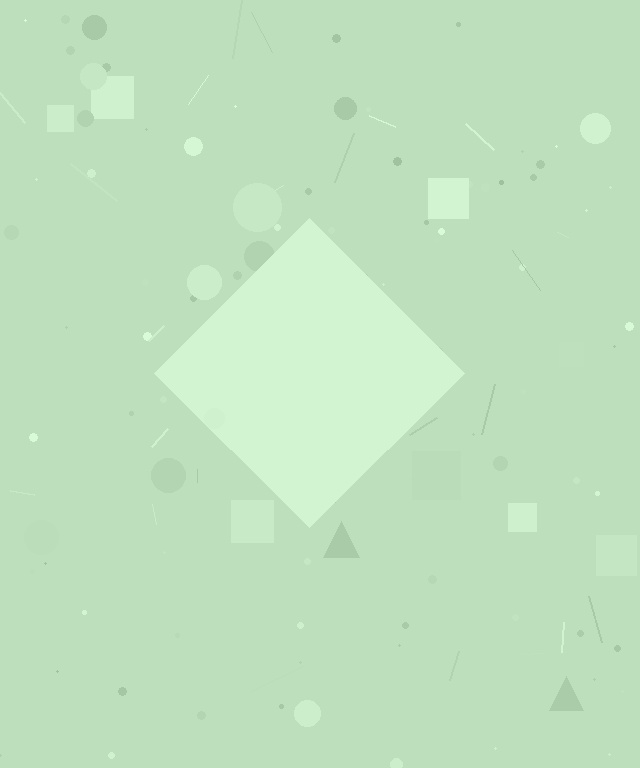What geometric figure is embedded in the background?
A diamond is embedded in the background.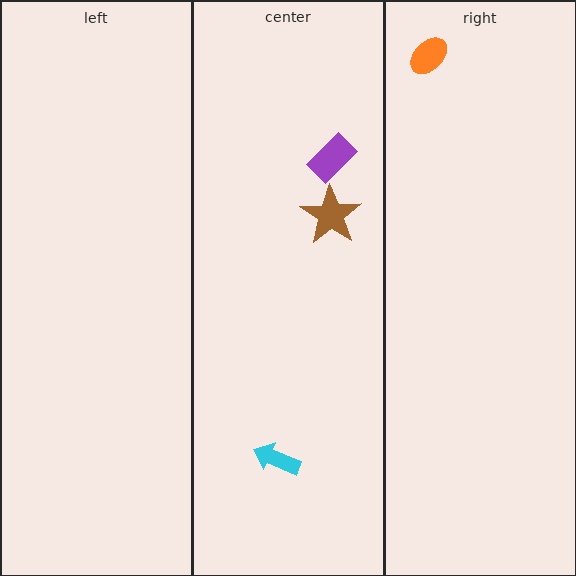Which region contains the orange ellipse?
The right region.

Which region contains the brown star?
The center region.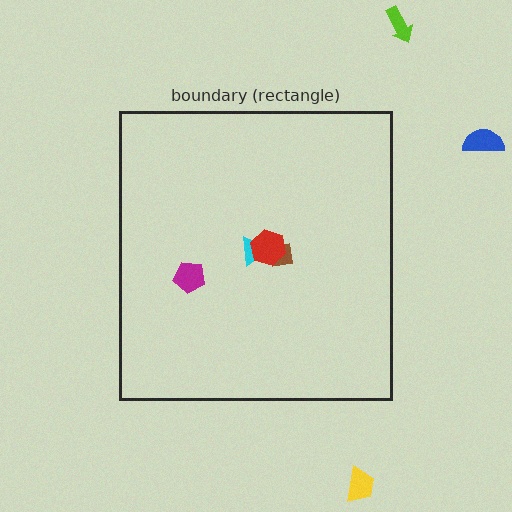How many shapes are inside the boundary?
4 inside, 3 outside.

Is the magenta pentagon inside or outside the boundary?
Inside.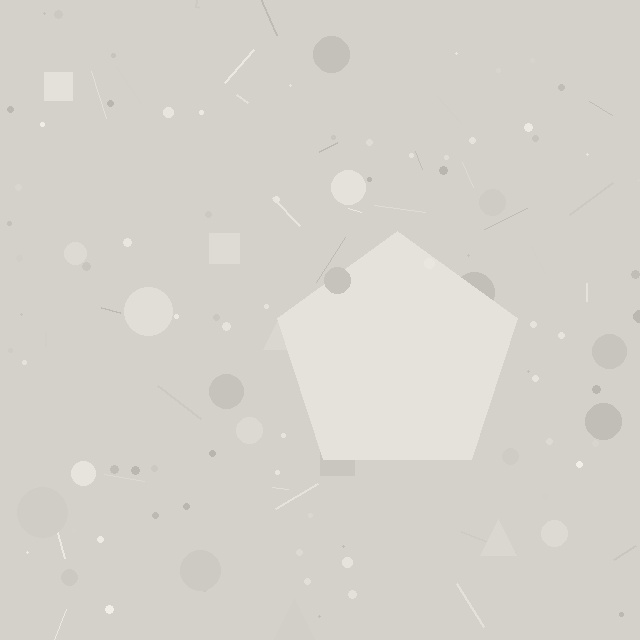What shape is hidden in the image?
A pentagon is hidden in the image.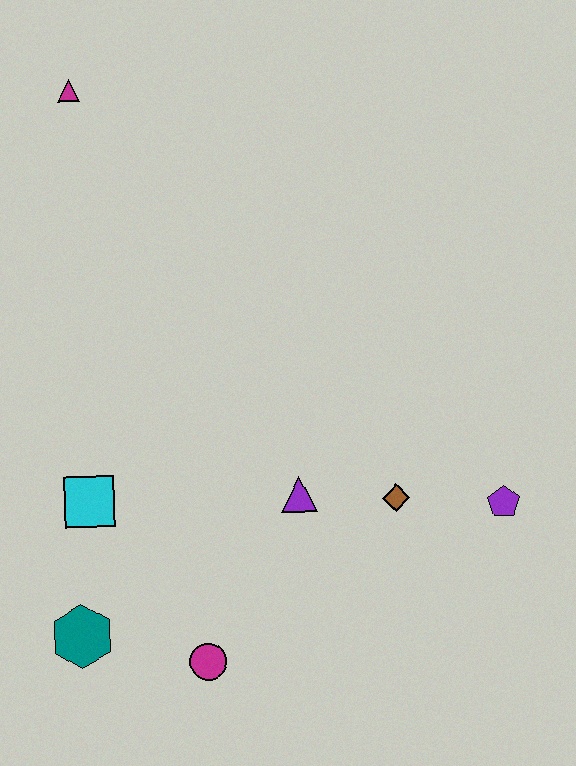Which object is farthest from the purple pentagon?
The magenta triangle is farthest from the purple pentagon.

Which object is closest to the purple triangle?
The brown diamond is closest to the purple triangle.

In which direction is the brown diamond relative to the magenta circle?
The brown diamond is to the right of the magenta circle.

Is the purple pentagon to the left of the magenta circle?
No